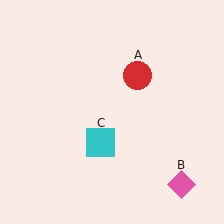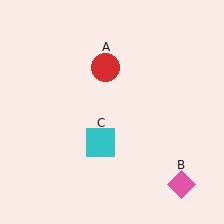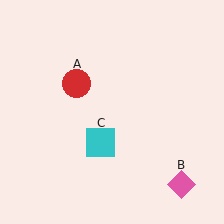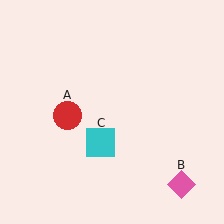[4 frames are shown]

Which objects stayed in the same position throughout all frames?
Pink diamond (object B) and cyan square (object C) remained stationary.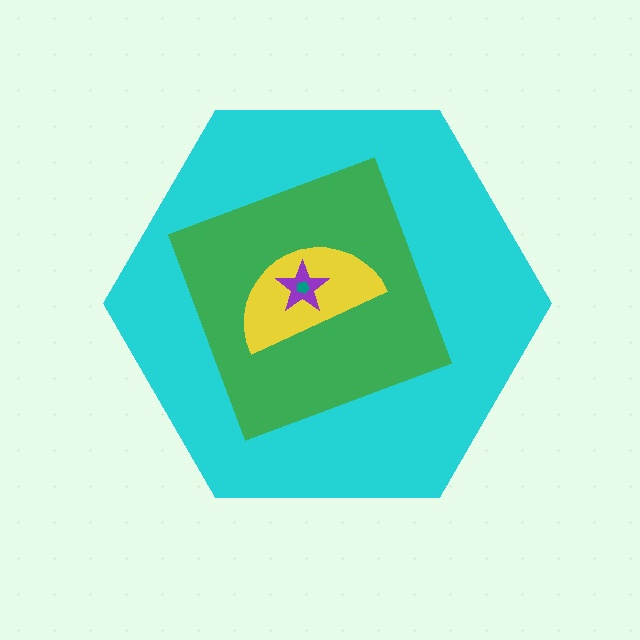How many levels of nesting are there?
5.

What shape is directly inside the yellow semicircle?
The purple star.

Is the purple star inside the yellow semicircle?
Yes.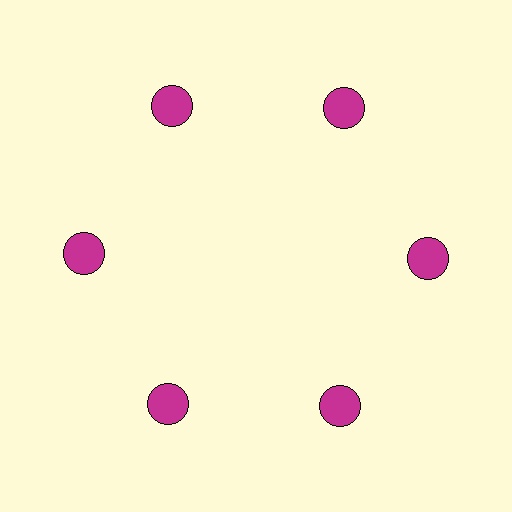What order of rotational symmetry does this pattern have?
This pattern has 6-fold rotational symmetry.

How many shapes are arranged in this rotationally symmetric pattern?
There are 6 shapes, arranged in 6 groups of 1.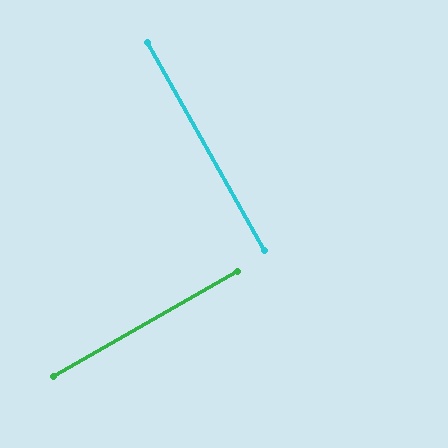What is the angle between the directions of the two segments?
Approximately 90 degrees.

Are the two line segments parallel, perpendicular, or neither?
Perpendicular — they meet at approximately 90°.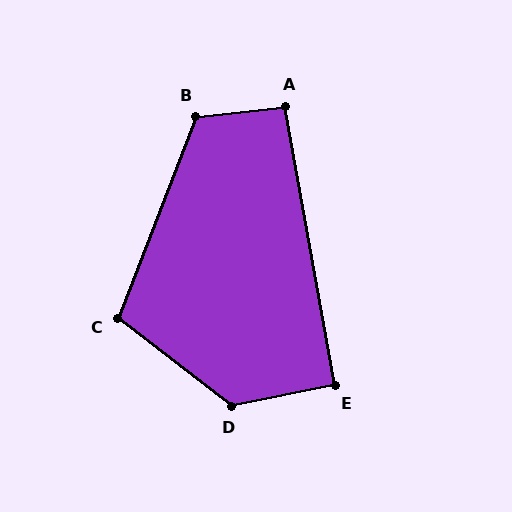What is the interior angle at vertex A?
Approximately 94 degrees (approximately right).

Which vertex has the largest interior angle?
D, at approximately 131 degrees.